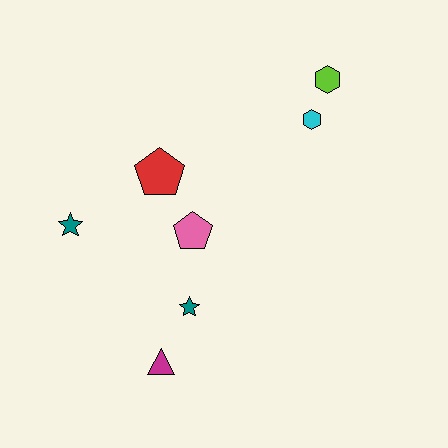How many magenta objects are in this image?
There is 1 magenta object.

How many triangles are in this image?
There is 1 triangle.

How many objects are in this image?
There are 7 objects.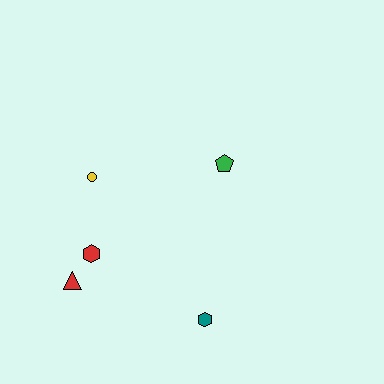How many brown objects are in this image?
There are no brown objects.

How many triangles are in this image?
There is 1 triangle.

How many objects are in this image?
There are 5 objects.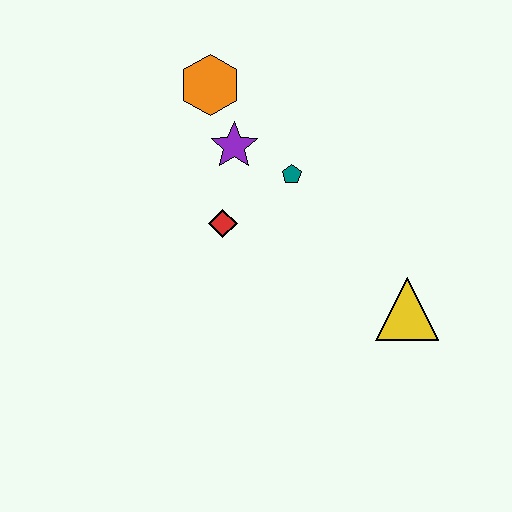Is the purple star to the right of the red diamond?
Yes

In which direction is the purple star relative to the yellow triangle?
The purple star is to the left of the yellow triangle.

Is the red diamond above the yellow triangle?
Yes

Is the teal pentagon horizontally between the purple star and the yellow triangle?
Yes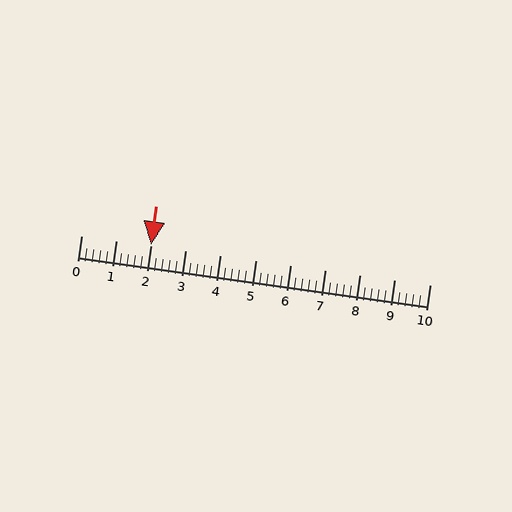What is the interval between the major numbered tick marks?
The major tick marks are spaced 1 units apart.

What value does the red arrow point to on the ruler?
The red arrow points to approximately 2.0.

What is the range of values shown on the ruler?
The ruler shows values from 0 to 10.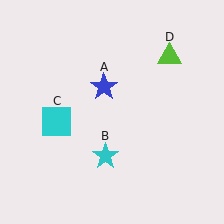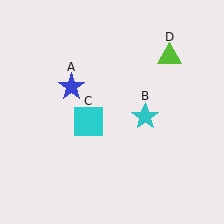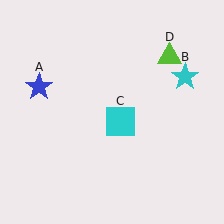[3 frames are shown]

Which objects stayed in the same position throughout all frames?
Lime triangle (object D) remained stationary.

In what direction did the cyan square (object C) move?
The cyan square (object C) moved right.